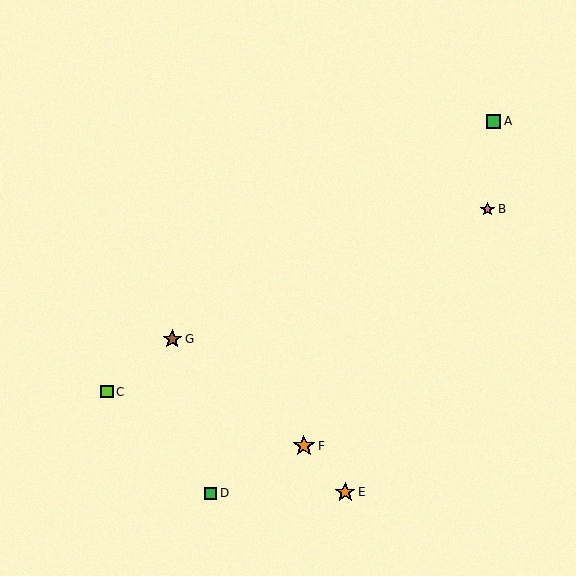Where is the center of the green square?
The center of the green square is at (211, 494).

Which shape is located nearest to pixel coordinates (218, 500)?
The green square (labeled D) at (211, 494) is nearest to that location.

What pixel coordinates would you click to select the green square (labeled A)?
Click at (493, 121) to select the green square A.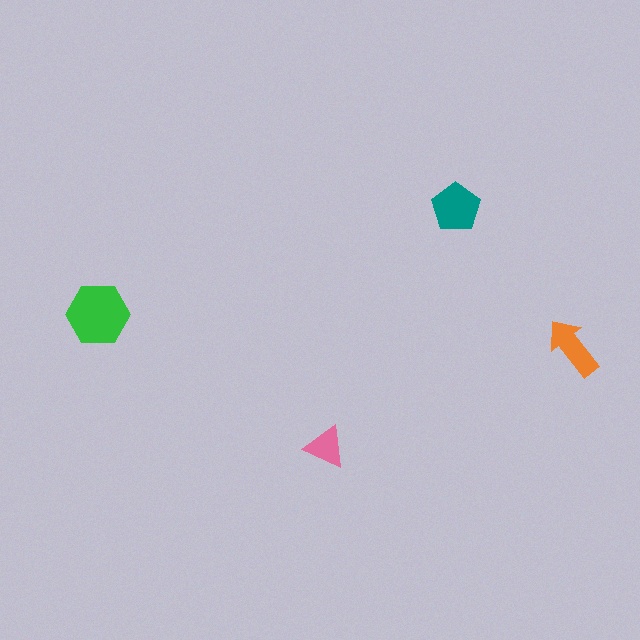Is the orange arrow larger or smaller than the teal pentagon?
Smaller.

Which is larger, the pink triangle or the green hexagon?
The green hexagon.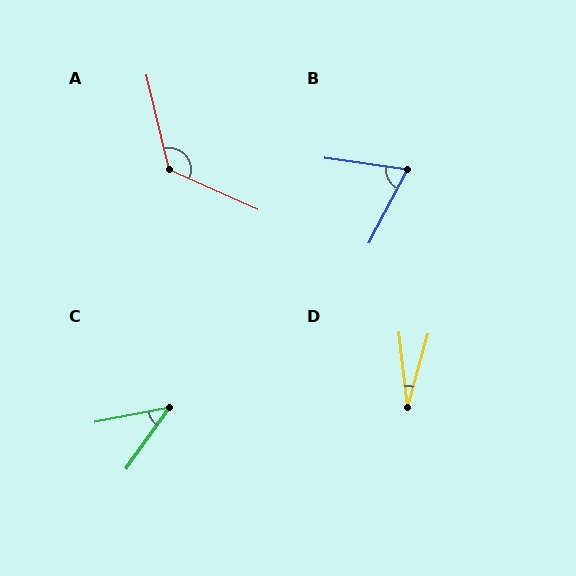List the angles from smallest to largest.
D (22°), C (44°), B (70°), A (128°).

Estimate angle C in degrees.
Approximately 44 degrees.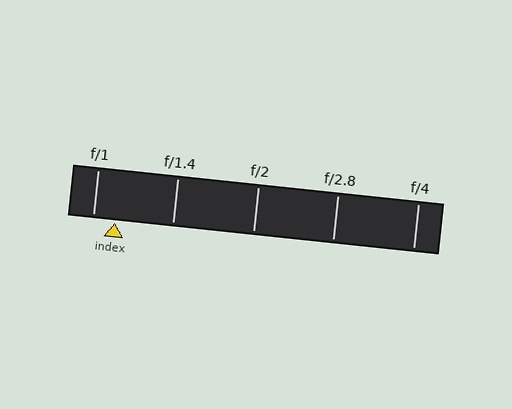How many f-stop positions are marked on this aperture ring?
There are 5 f-stop positions marked.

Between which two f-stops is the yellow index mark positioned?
The index mark is between f/1 and f/1.4.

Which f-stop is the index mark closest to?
The index mark is closest to f/1.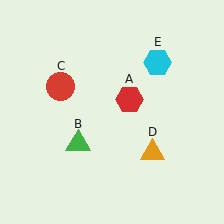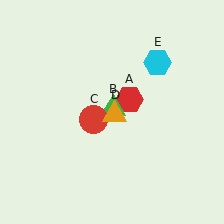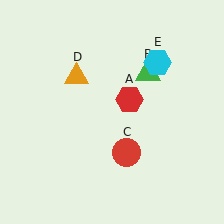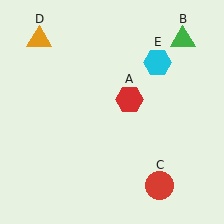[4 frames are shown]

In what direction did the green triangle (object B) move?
The green triangle (object B) moved up and to the right.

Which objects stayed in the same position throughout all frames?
Red hexagon (object A) and cyan hexagon (object E) remained stationary.